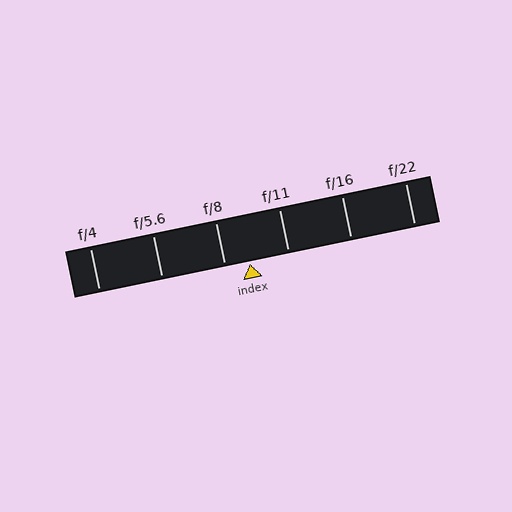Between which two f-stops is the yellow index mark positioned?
The index mark is between f/8 and f/11.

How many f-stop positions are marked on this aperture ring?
There are 6 f-stop positions marked.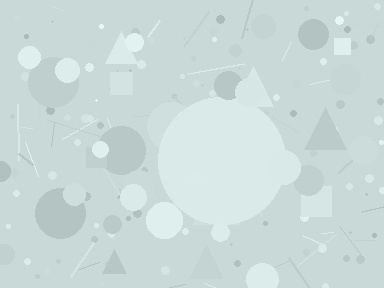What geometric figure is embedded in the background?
A circle is embedded in the background.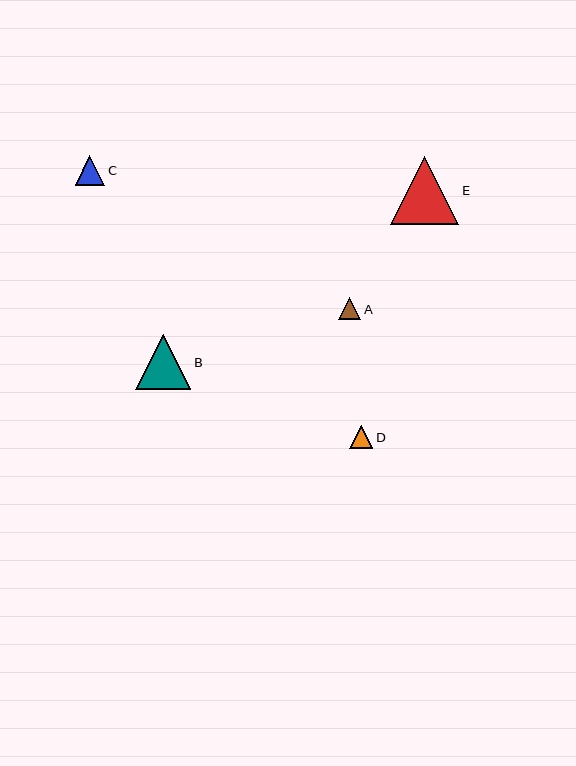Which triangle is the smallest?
Triangle A is the smallest with a size of approximately 22 pixels.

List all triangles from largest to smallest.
From largest to smallest: E, B, C, D, A.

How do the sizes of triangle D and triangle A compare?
Triangle D and triangle A are approximately the same size.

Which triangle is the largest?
Triangle E is the largest with a size of approximately 68 pixels.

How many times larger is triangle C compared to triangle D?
Triangle C is approximately 1.3 times the size of triangle D.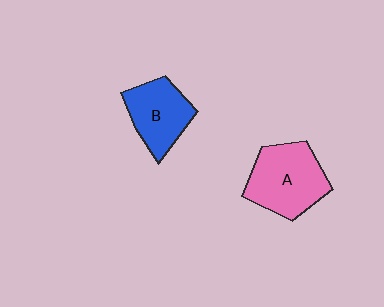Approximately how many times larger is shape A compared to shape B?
Approximately 1.3 times.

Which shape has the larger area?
Shape A (pink).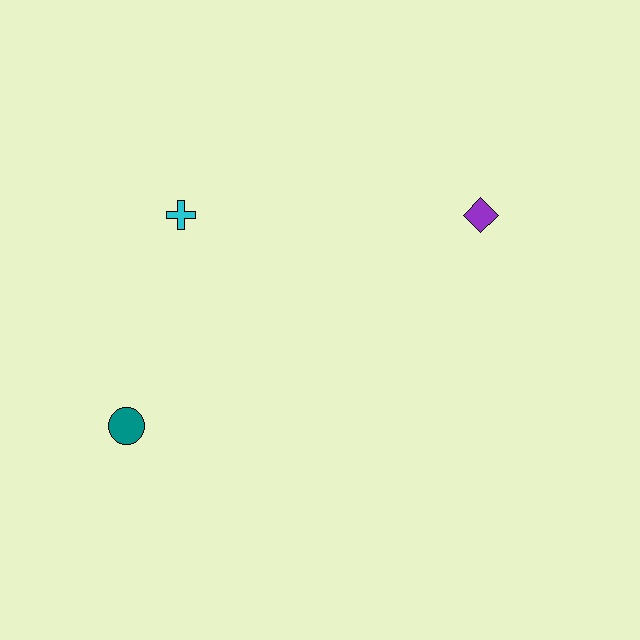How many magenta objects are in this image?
There are no magenta objects.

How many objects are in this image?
There are 3 objects.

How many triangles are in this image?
There are no triangles.